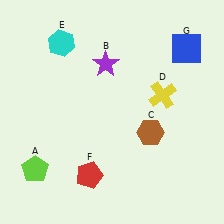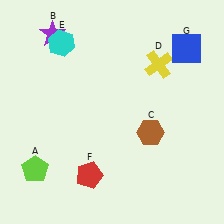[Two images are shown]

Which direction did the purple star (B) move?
The purple star (B) moved left.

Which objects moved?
The objects that moved are: the purple star (B), the yellow cross (D).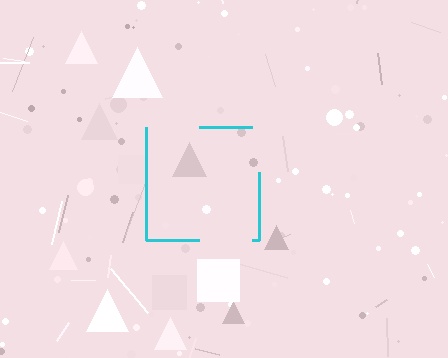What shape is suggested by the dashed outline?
The dashed outline suggests a square.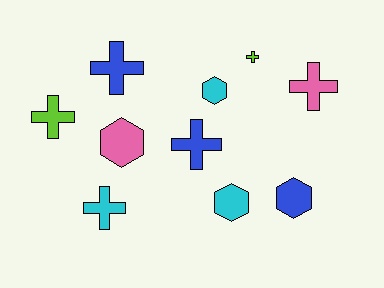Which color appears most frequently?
Cyan, with 3 objects.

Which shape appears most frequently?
Cross, with 6 objects.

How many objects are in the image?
There are 10 objects.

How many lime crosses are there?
There are 2 lime crosses.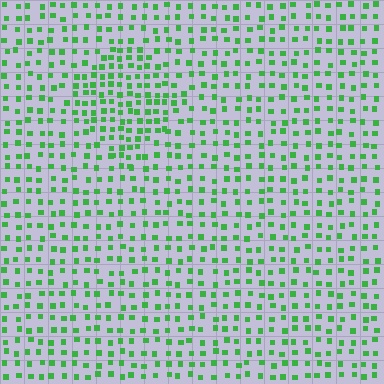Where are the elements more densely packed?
The elements are more densely packed inside the diamond boundary.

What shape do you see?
I see a diamond.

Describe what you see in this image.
The image contains small green elements arranged at two different densities. A diamond-shaped region is visible where the elements are more densely packed than the surrounding area.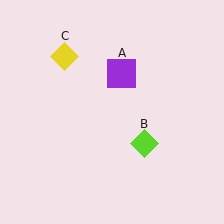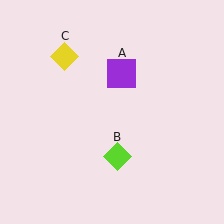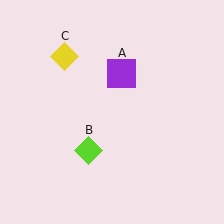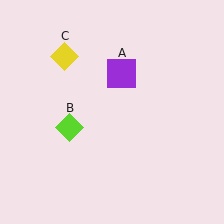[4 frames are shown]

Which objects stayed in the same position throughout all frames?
Purple square (object A) and yellow diamond (object C) remained stationary.